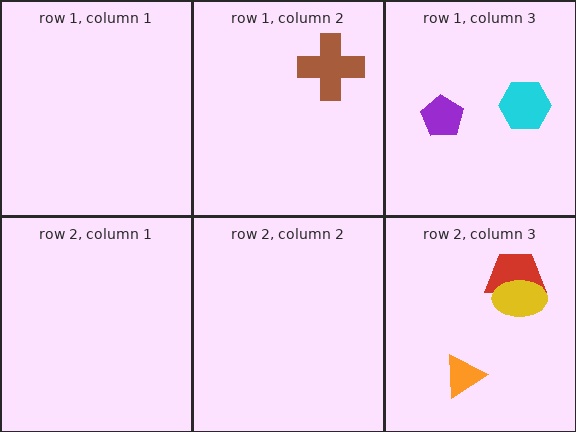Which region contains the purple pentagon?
The row 1, column 3 region.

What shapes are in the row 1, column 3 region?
The purple pentagon, the cyan hexagon.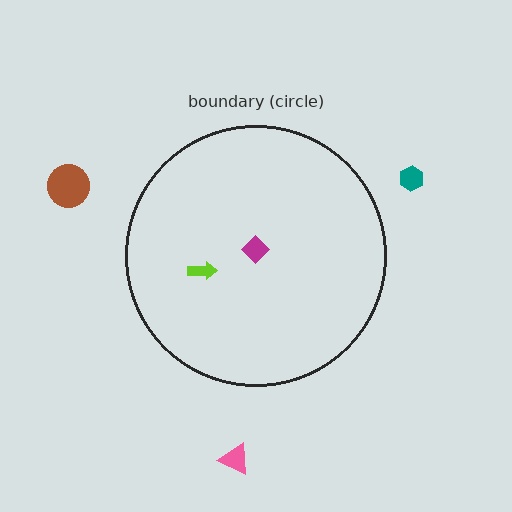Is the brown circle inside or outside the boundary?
Outside.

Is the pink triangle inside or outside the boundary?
Outside.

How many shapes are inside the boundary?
2 inside, 3 outside.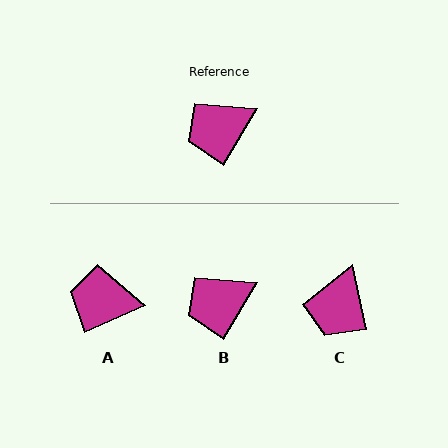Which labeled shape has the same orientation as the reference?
B.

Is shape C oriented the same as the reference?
No, it is off by about 43 degrees.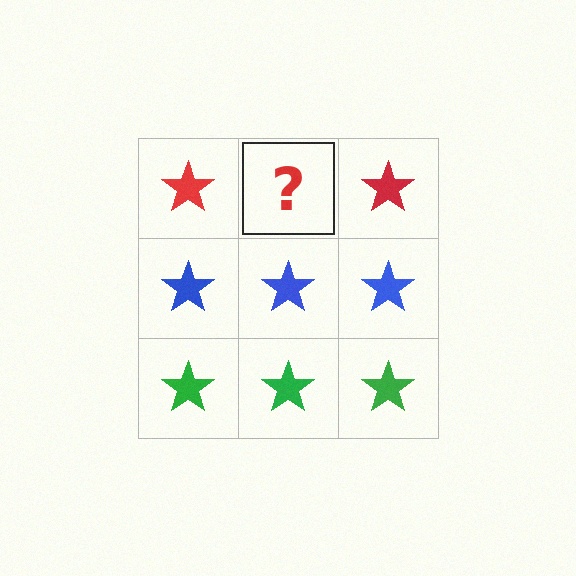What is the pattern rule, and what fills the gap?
The rule is that each row has a consistent color. The gap should be filled with a red star.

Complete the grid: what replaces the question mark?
The question mark should be replaced with a red star.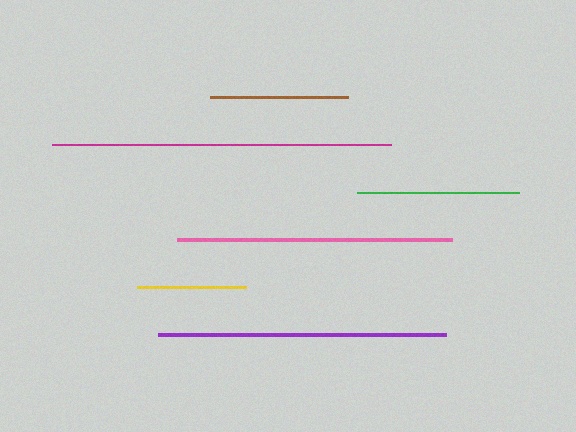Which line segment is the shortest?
The yellow line is the shortest at approximately 109 pixels.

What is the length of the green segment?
The green segment is approximately 162 pixels long.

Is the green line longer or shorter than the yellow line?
The green line is longer than the yellow line.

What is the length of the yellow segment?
The yellow segment is approximately 109 pixels long.